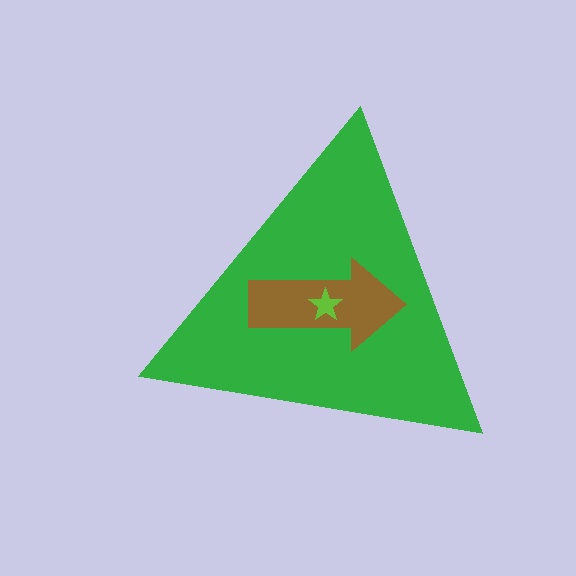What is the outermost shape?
The green triangle.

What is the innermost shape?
The lime star.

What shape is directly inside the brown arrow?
The lime star.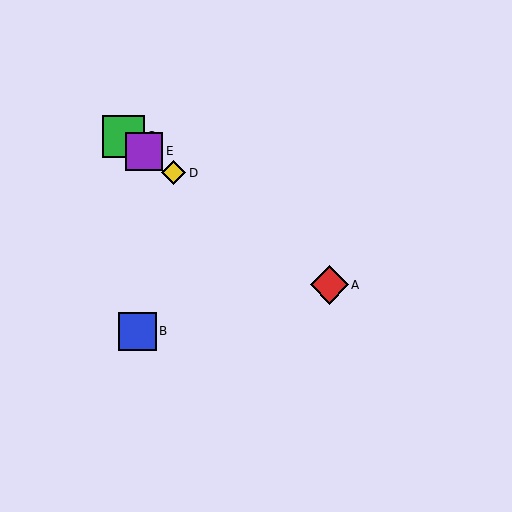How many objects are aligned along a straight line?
4 objects (A, C, D, E) are aligned along a straight line.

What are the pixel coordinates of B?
Object B is at (137, 331).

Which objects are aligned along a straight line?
Objects A, C, D, E are aligned along a straight line.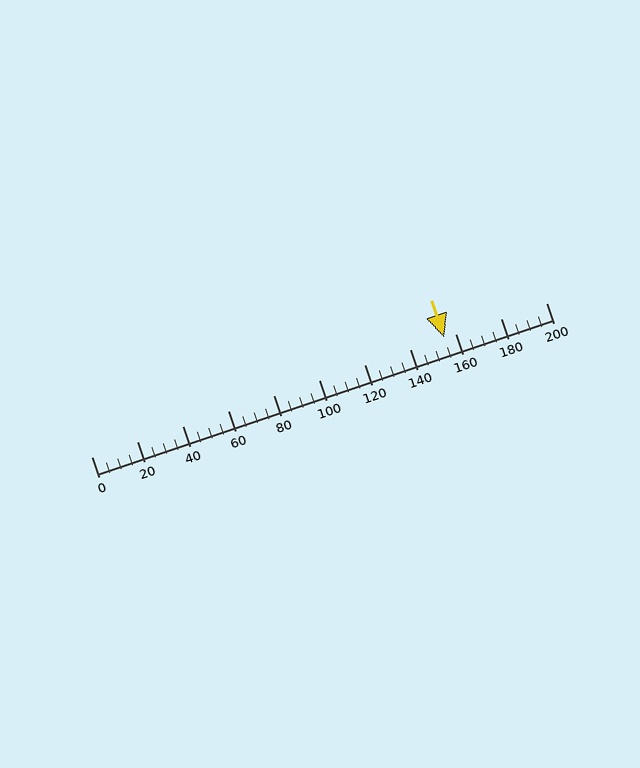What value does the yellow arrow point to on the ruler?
The yellow arrow points to approximately 155.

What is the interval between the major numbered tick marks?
The major tick marks are spaced 20 units apart.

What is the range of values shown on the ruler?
The ruler shows values from 0 to 200.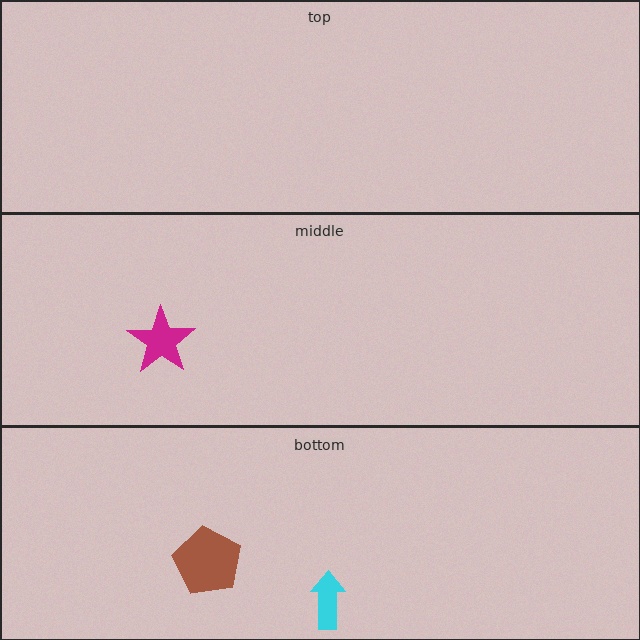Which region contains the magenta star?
The middle region.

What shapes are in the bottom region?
The cyan arrow, the brown pentagon.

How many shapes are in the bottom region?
2.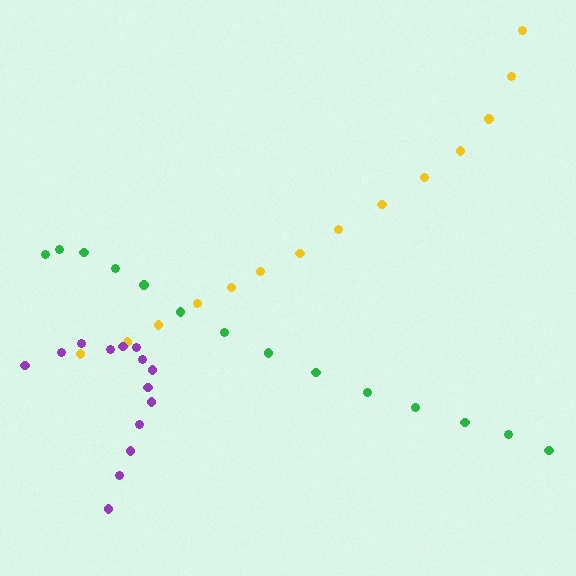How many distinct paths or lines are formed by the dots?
There are 3 distinct paths.